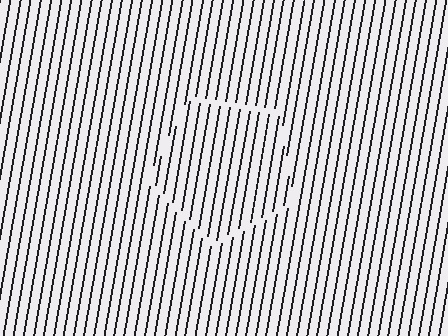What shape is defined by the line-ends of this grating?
An illusory pentagon. The interior of the shape contains the same grating, shifted by half a period — the contour is defined by the phase discontinuity where line-ends from the inner and outer gratings abut.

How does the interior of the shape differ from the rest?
The interior of the shape contains the same grating, shifted by half a period — the contour is defined by the phase discontinuity where line-ends from the inner and outer gratings abut.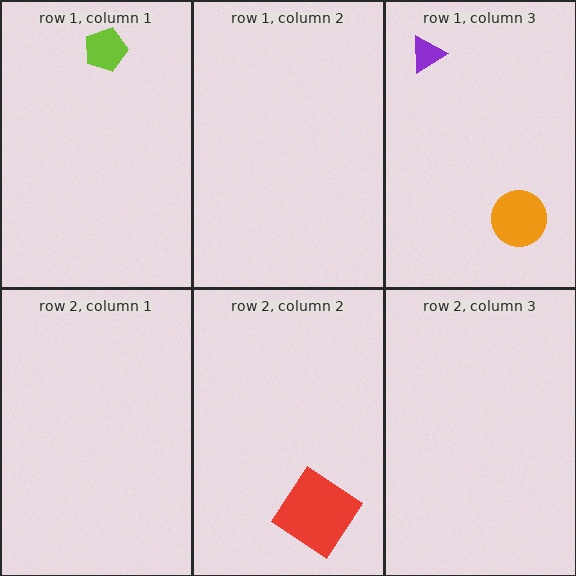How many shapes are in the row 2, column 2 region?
1.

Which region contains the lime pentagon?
The row 1, column 1 region.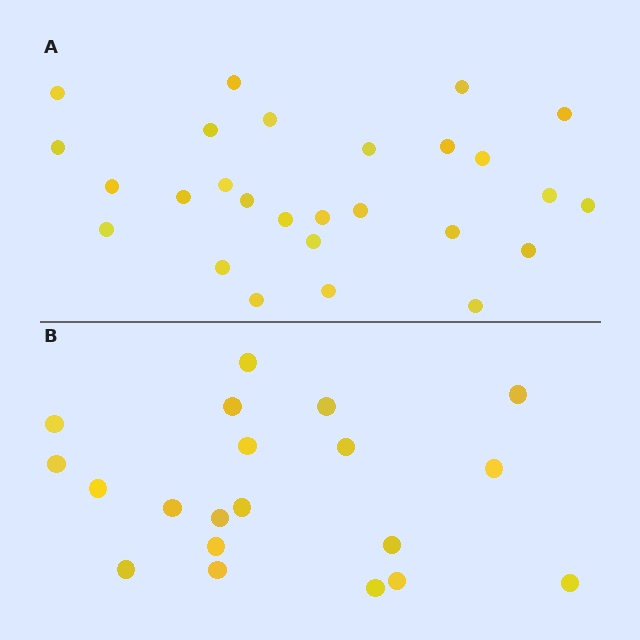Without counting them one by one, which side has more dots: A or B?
Region A (the top region) has more dots.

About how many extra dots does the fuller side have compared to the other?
Region A has roughly 8 or so more dots than region B.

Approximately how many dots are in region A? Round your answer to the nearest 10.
About 30 dots. (The exact count is 27, which rounds to 30.)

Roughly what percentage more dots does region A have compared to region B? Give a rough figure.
About 35% more.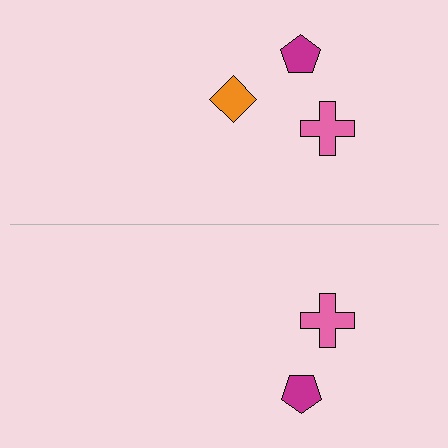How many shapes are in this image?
There are 5 shapes in this image.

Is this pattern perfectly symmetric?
No, the pattern is not perfectly symmetric. A orange diamond is missing from the bottom side.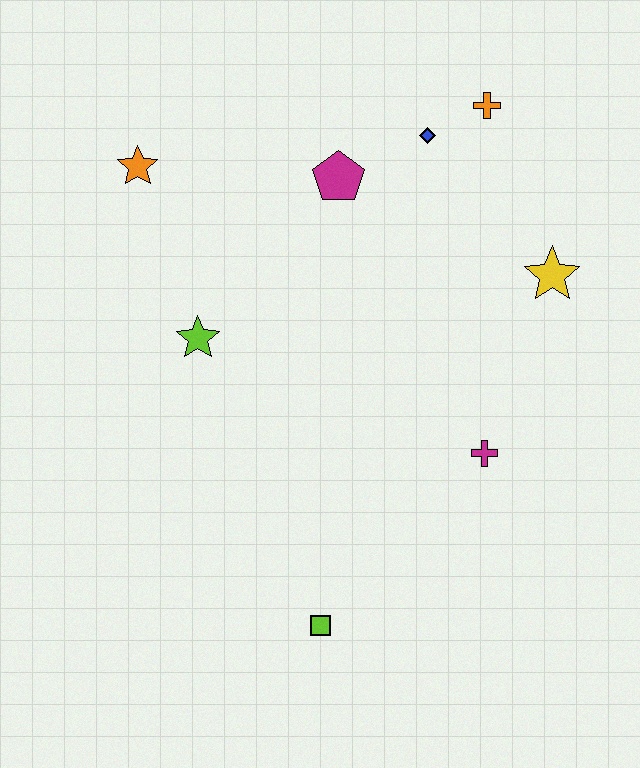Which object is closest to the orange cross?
The blue diamond is closest to the orange cross.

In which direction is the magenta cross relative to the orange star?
The magenta cross is to the right of the orange star.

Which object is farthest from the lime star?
The orange cross is farthest from the lime star.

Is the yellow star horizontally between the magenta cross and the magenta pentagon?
No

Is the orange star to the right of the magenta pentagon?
No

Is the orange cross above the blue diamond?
Yes